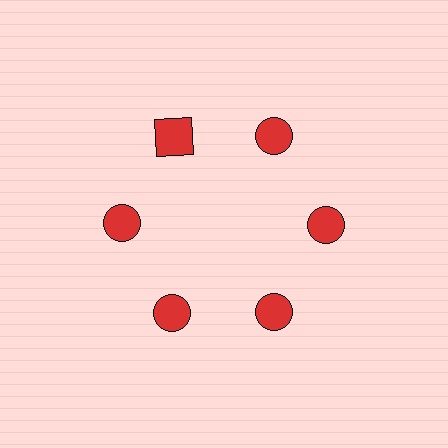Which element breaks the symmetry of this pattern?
The red square at roughly the 11 o'clock position breaks the symmetry. All other shapes are red circles.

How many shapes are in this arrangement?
There are 6 shapes arranged in a ring pattern.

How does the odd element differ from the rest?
It has a different shape: square instead of circle.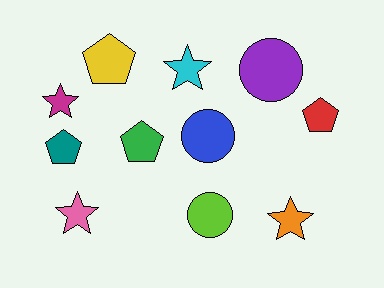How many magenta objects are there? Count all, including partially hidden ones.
There is 1 magenta object.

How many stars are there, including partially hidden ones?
There are 4 stars.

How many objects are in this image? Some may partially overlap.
There are 11 objects.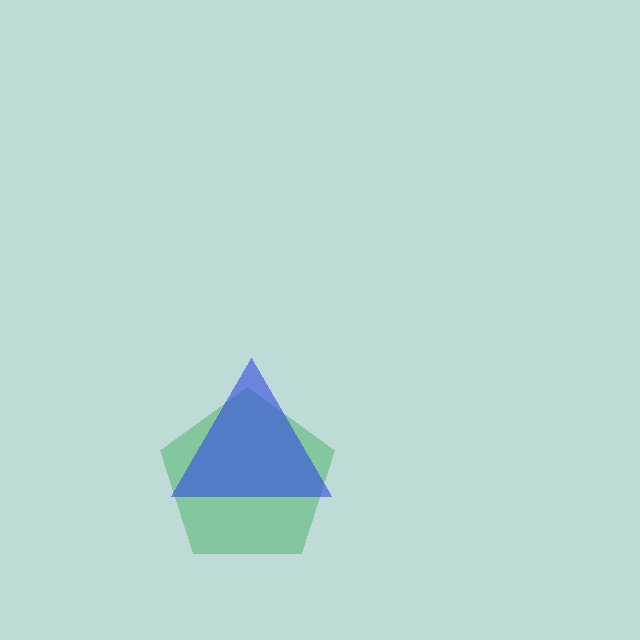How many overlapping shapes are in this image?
There are 2 overlapping shapes in the image.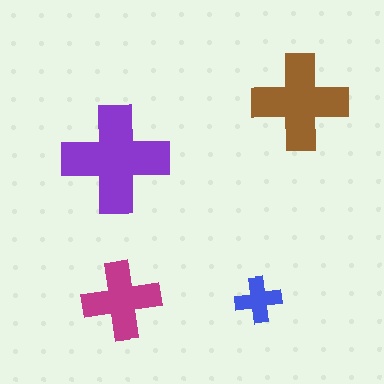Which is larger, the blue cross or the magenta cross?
The magenta one.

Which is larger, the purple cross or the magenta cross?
The purple one.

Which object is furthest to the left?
The purple cross is leftmost.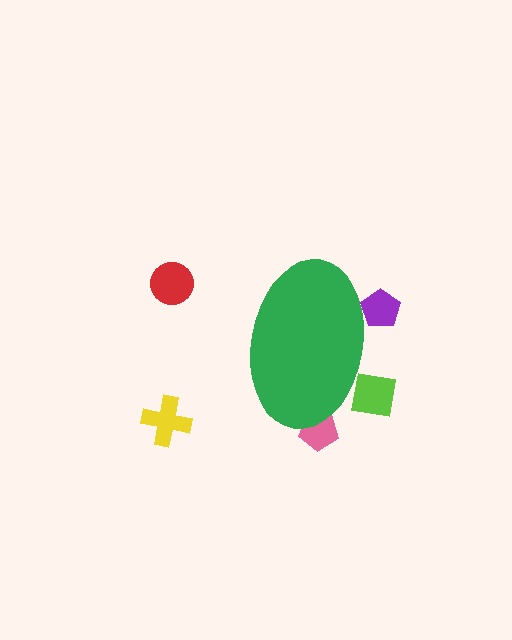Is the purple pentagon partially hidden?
Yes, the purple pentagon is partially hidden behind the green ellipse.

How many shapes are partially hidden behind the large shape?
3 shapes are partially hidden.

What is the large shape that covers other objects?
A green ellipse.